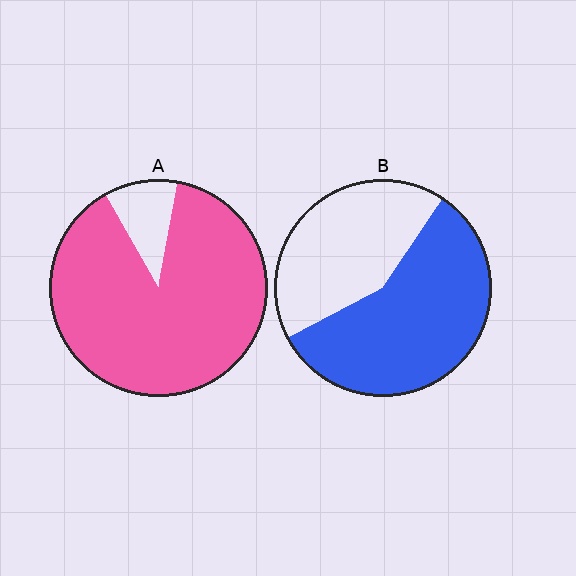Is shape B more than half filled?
Yes.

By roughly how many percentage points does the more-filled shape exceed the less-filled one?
By roughly 30 percentage points (A over B).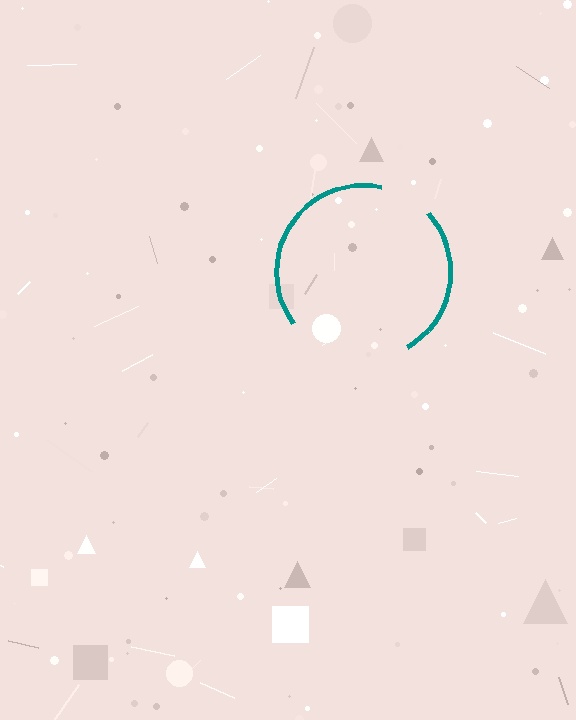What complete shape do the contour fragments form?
The contour fragments form a circle.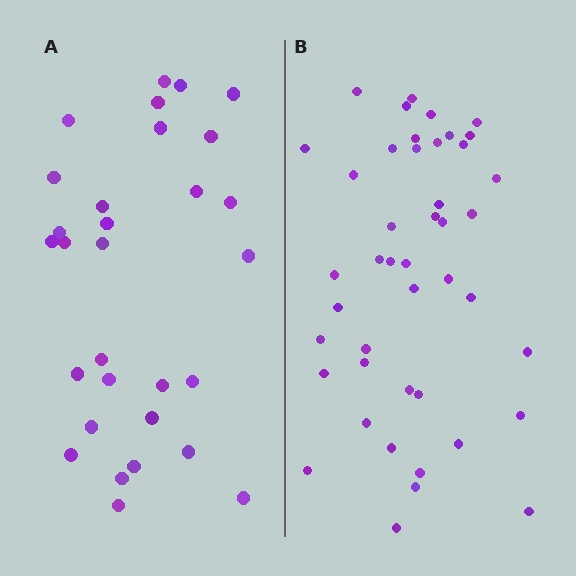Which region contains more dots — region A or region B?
Region B (the right region) has more dots.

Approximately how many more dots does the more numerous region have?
Region B has approximately 15 more dots than region A.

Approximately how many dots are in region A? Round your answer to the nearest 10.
About 30 dots.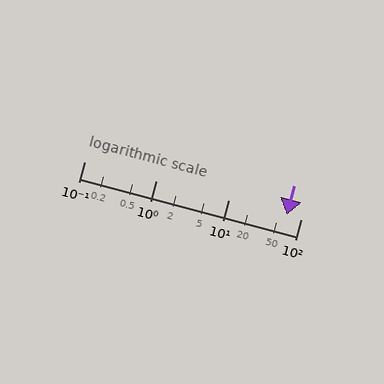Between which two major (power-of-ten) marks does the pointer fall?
The pointer is between 10 and 100.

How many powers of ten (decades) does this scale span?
The scale spans 3 decades, from 0.1 to 100.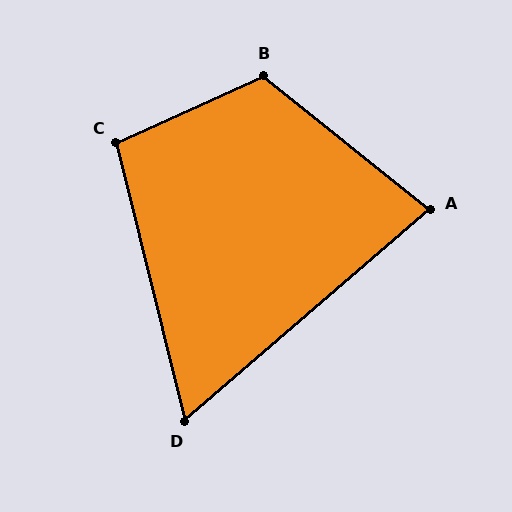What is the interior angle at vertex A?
Approximately 80 degrees (acute).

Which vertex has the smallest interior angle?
D, at approximately 63 degrees.